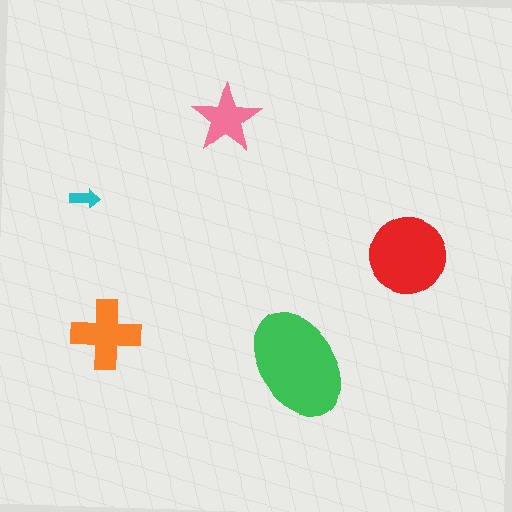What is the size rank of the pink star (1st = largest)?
4th.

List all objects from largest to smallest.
The green ellipse, the red circle, the orange cross, the pink star, the cyan arrow.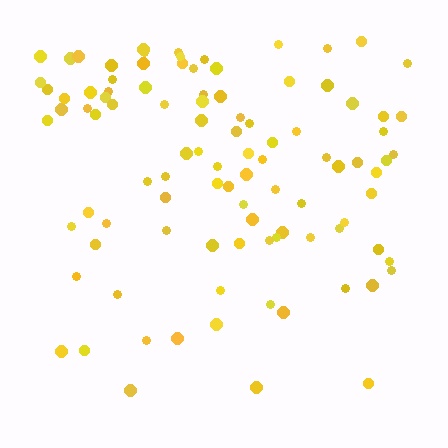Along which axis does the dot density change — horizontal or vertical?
Vertical.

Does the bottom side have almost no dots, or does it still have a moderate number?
Still a moderate number, just noticeably fewer than the top.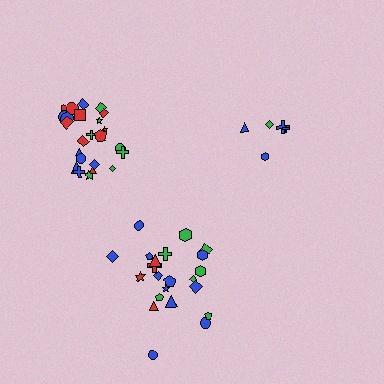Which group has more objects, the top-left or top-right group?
The top-left group.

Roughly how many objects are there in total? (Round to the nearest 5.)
Roughly 50 objects in total.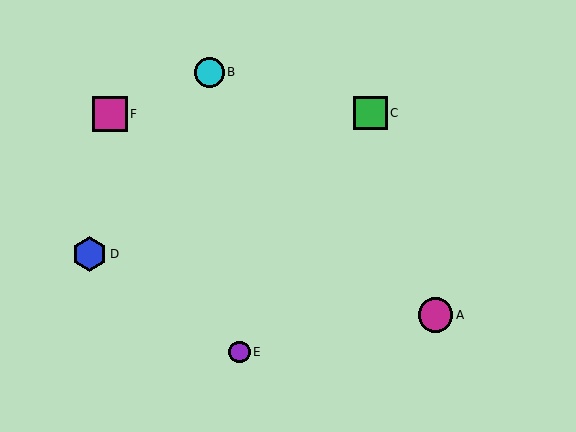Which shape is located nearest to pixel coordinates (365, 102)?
The green square (labeled C) at (371, 113) is nearest to that location.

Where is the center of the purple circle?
The center of the purple circle is at (239, 352).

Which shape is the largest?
The blue hexagon (labeled D) is the largest.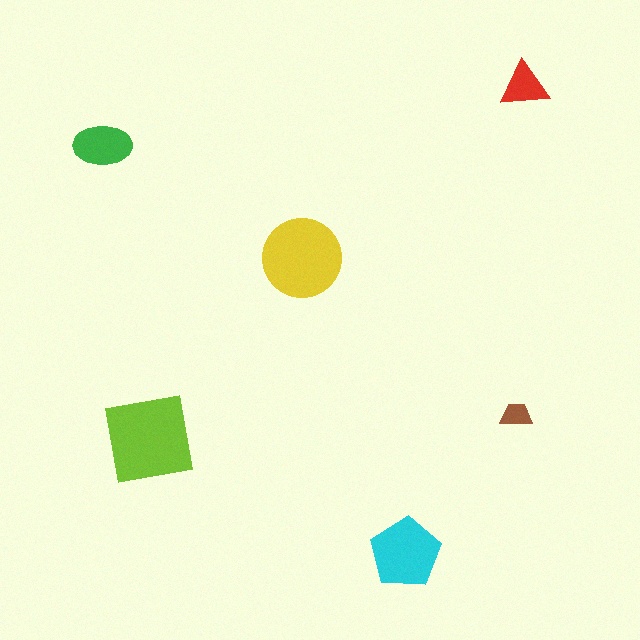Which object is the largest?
The lime square.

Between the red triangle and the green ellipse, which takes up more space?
The green ellipse.